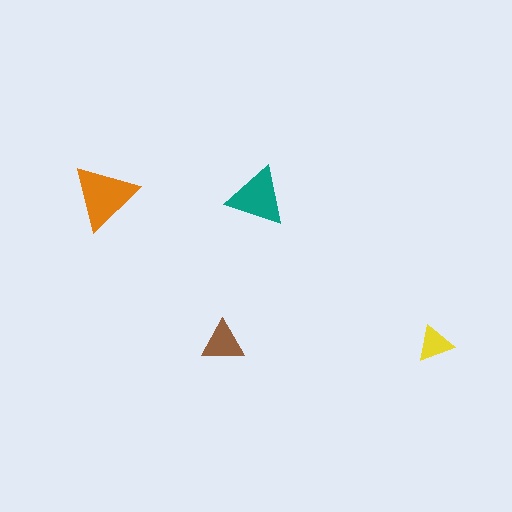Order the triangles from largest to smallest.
the orange one, the teal one, the brown one, the yellow one.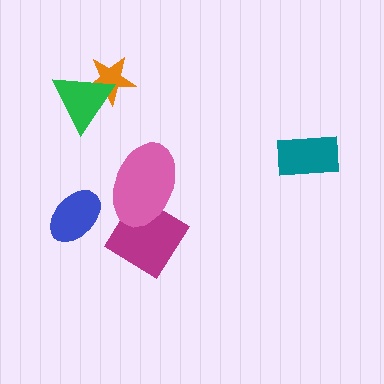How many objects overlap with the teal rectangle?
0 objects overlap with the teal rectangle.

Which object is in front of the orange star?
The green triangle is in front of the orange star.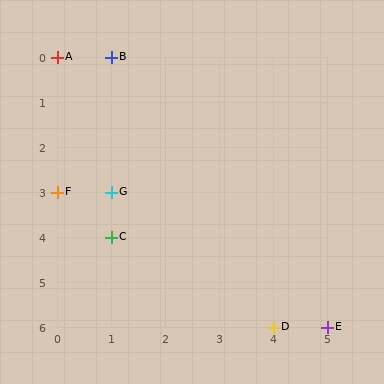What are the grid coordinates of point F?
Point F is at grid coordinates (0, 3).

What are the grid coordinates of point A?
Point A is at grid coordinates (0, 0).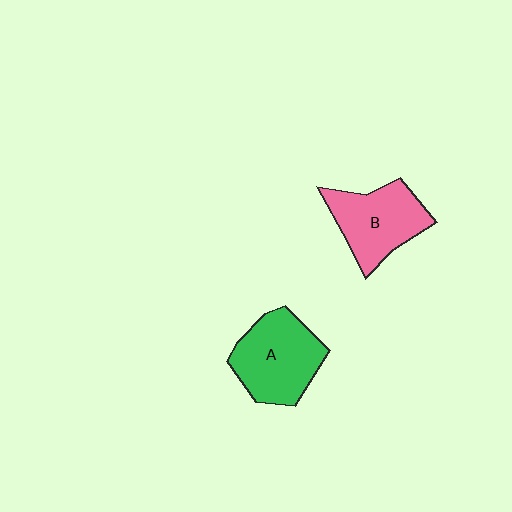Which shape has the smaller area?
Shape B (pink).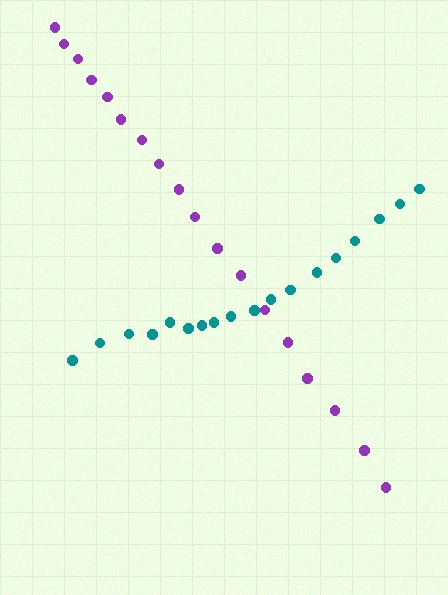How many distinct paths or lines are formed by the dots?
There are 2 distinct paths.